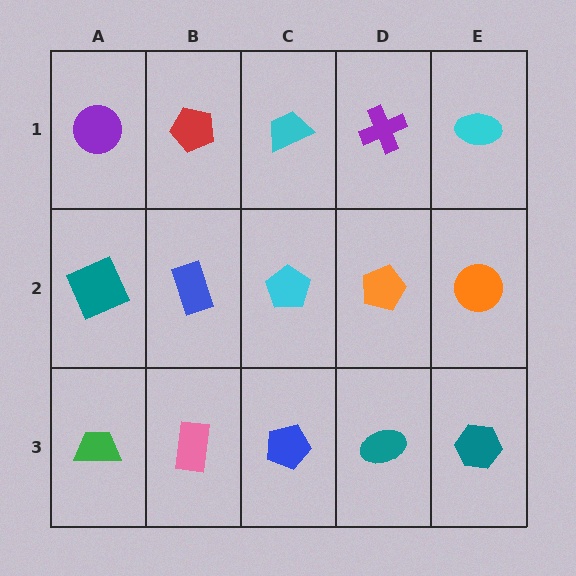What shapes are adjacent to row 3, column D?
An orange pentagon (row 2, column D), a blue pentagon (row 3, column C), a teal hexagon (row 3, column E).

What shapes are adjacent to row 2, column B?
A red pentagon (row 1, column B), a pink rectangle (row 3, column B), a teal square (row 2, column A), a cyan pentagon (row 2, column C).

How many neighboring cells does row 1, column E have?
2.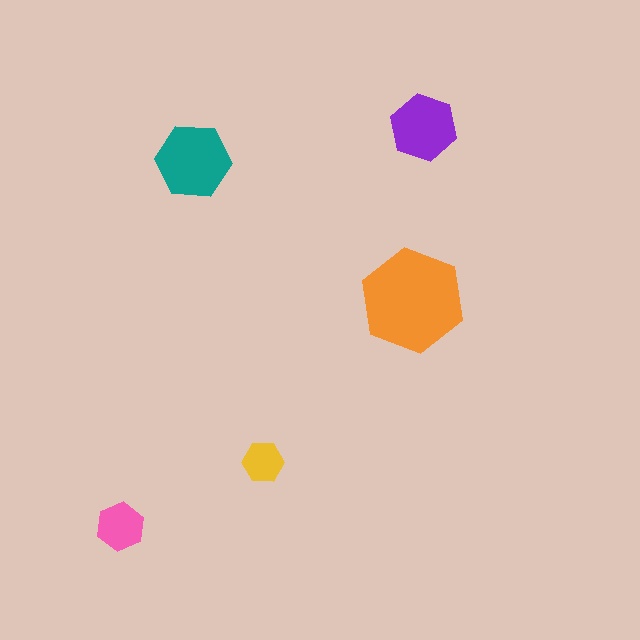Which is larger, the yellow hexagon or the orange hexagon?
The orange one.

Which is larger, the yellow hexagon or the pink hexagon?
The pink one.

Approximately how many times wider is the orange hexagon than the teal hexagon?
About 1.5 times wider.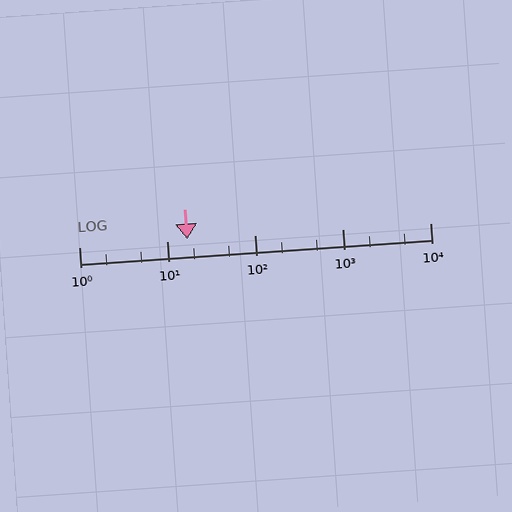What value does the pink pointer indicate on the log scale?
The pointer indicates approximately 17.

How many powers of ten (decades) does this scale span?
The scale spans 4 decades, from 1 to 10000.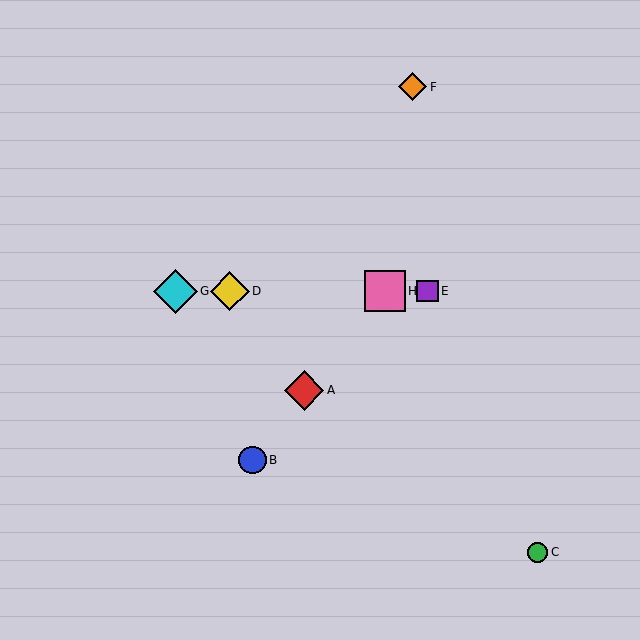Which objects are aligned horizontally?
Objects D, E, G, H are aligned horizontally.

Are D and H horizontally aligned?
Yes, both are at y≈291.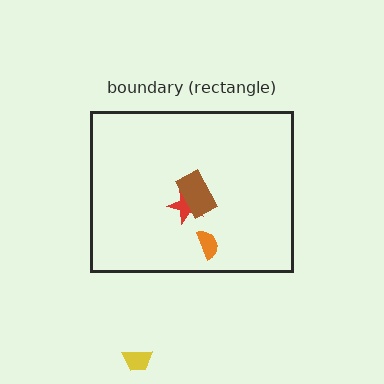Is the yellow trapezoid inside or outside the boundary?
Outside.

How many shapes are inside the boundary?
3 inside, 1 outside.